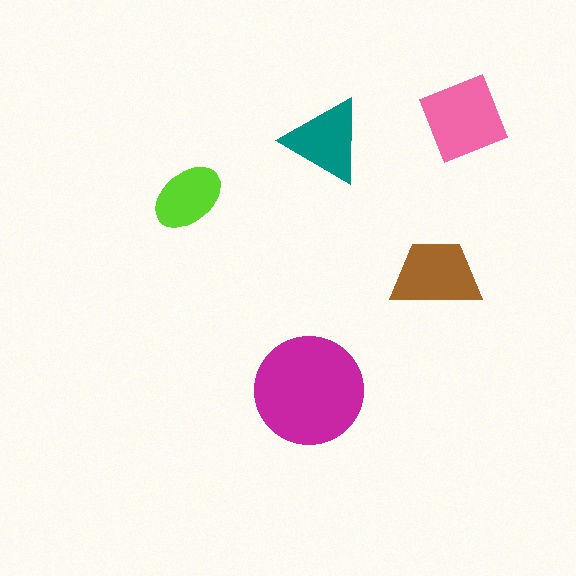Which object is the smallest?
The lime ellipse.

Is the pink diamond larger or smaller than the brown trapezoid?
Larger.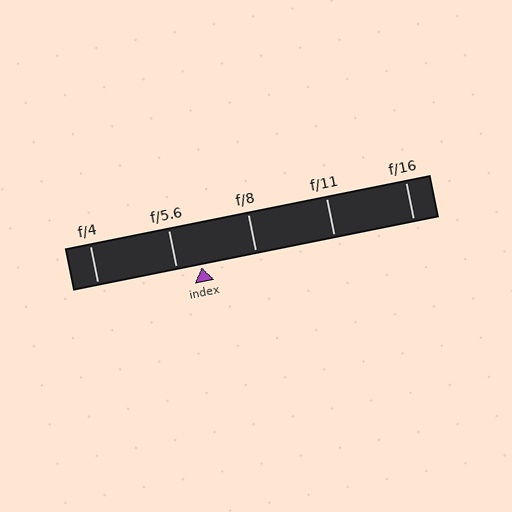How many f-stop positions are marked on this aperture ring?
There are 5 f-stop positions marked.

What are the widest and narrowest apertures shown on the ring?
The widest aperture shown is f/4 and the narrowest is f/16.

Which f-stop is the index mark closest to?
The index mark is closest to f/5.6.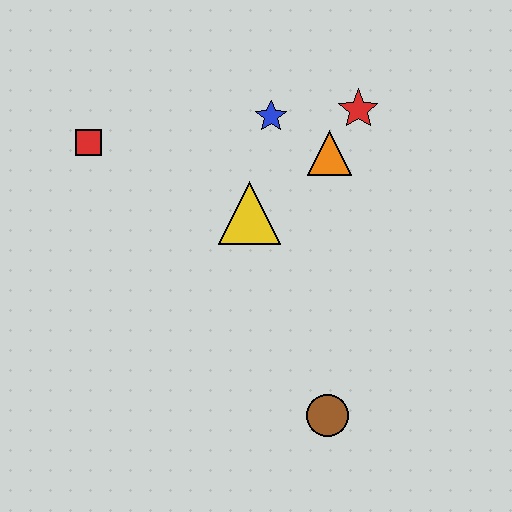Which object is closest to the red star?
The orange triangle is closest to the red star.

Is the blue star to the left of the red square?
No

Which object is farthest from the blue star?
The brown circle is farthest from the blue star.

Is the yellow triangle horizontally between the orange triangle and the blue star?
No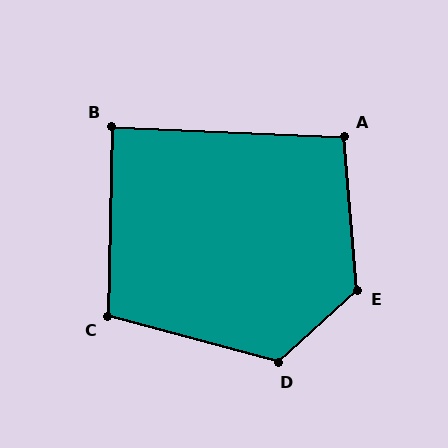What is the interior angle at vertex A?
Approximately 97 degrees (obtuse).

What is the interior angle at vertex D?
Approximately 123 degrees (obtuse).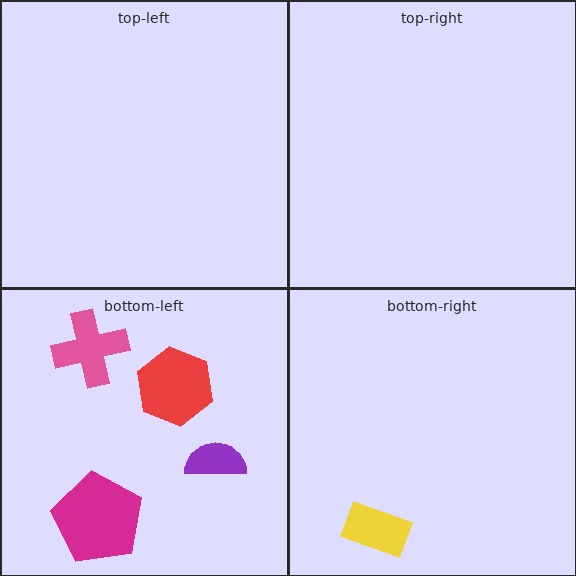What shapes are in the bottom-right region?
The yellow rectangle.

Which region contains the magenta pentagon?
The bottom-left region.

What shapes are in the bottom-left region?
The pink cross, the red hexagon, the purple semicircle, the magenta pentagon.